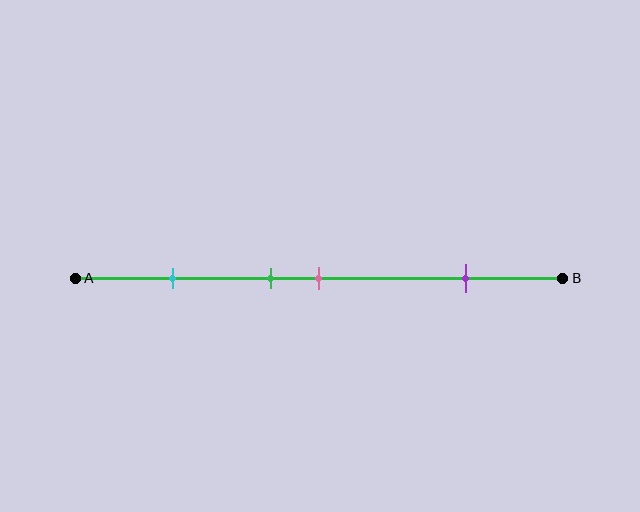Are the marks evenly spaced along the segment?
No, the marks are not evenly spaced.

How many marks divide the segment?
There are 4 marks dividing the segment.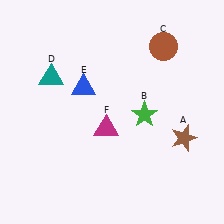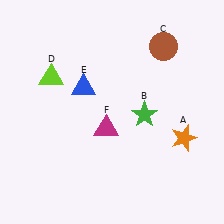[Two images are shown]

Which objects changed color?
A changed from brown to orange. D changed from teal to lime.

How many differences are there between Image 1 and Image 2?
There are 2 differences between the two images.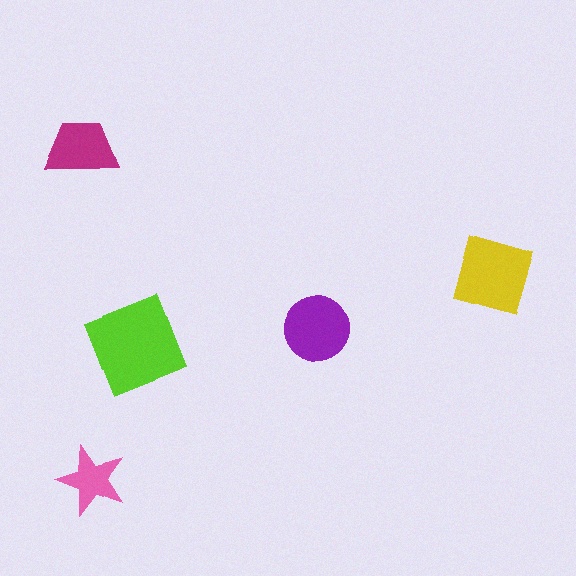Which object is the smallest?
The pink star.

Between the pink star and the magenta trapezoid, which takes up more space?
The magenta trapezoid.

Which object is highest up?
The magenta trapezoid is topmost.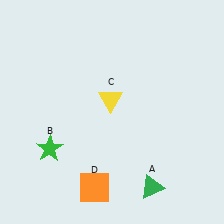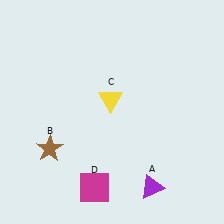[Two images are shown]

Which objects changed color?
A changed from green to purple. B changed from green to brown. D changed from orange to magenta.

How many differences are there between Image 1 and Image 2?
There are 3 differences between the two images.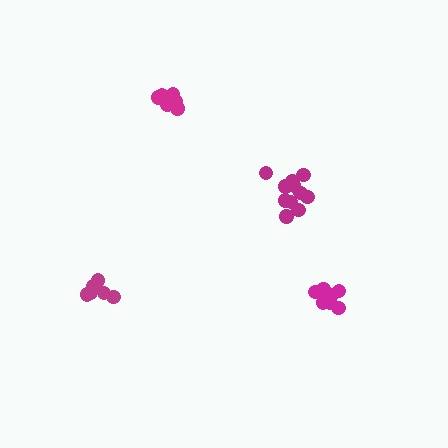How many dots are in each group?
Group 1: 9 dots, Group 2: 6 dots, Group 3: 11 dots, Group 4: 6 dots (32 total).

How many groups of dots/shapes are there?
There are 4 groups.